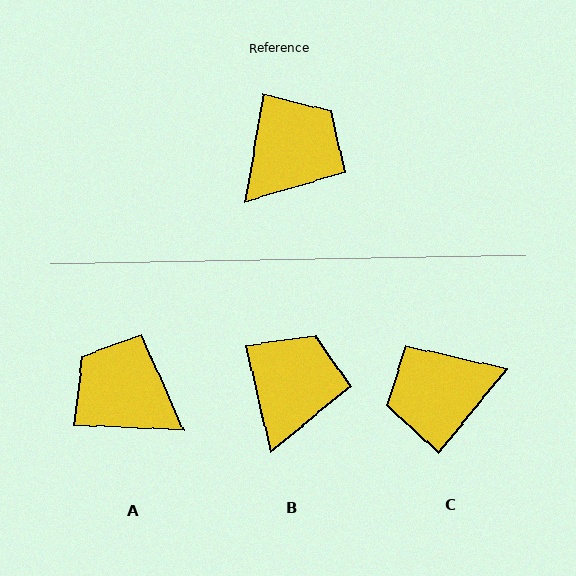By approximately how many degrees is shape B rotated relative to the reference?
Approximately 22 degrees counter-clockwise.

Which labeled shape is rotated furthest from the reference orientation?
C, about 150 degrees away.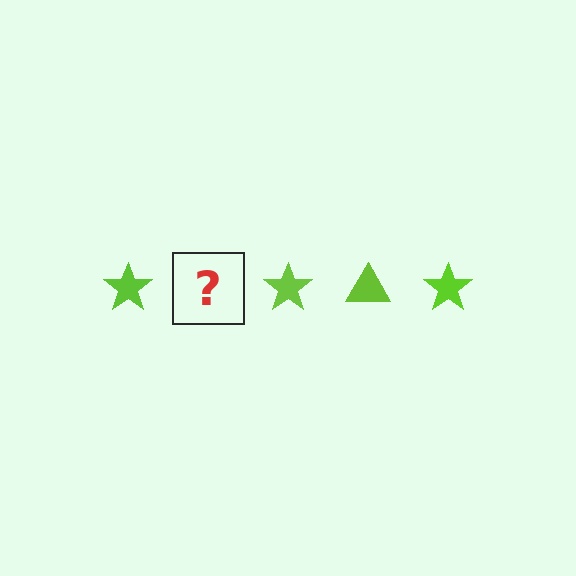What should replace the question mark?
The question mark should be replaced with a lime triangle.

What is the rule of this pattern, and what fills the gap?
The rule is that the pattern cycles through star, triangle shapes in lime. The gap should be filled with a lime triangle.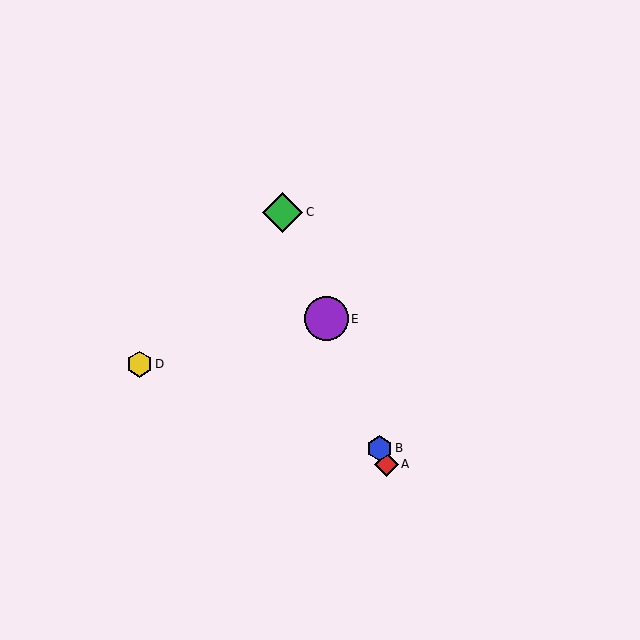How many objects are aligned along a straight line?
4 objects (A, B, C, E) are aligned along a straight line.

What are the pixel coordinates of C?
Object C is at (283, 212).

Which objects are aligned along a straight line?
Objects A, B, C, E are aligned along a straight line.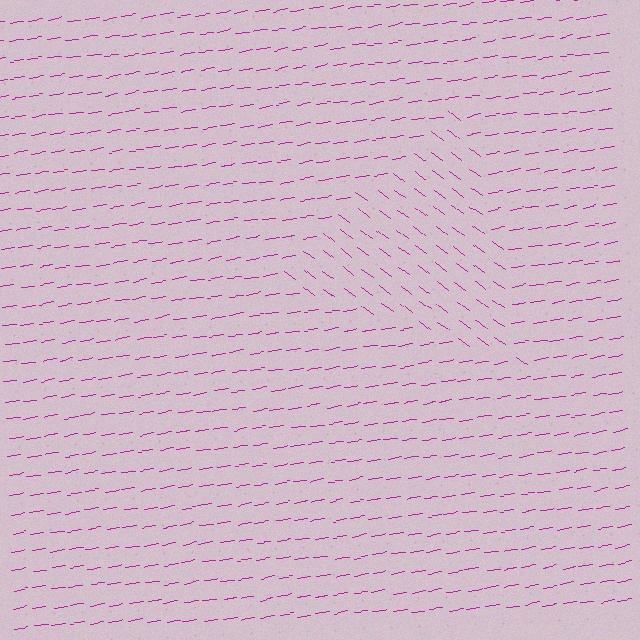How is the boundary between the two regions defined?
The boundary is defined purely by a change in line orientation (approximately 45 degrees difference). All lines are the same color and thickness.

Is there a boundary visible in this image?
Yes, there is a texture boundary formed by a change in line orientation.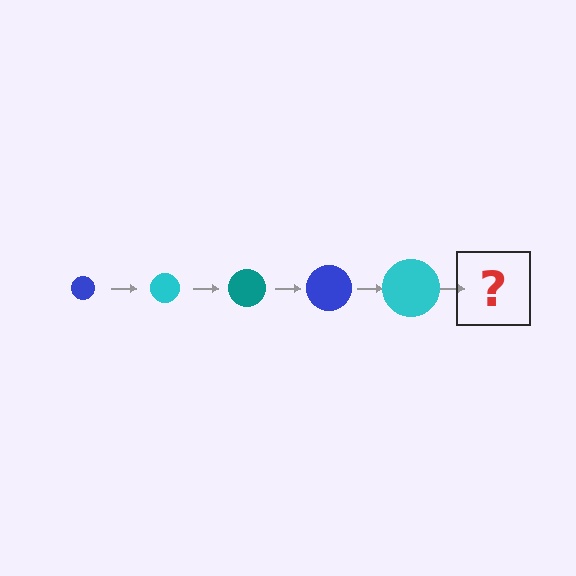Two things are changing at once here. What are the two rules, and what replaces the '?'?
The two rules are that the circle grows larger each step and the color cycles through blue, cyan, and teal. The '?' should be a teal circle, larger than the previous one.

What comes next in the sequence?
The next element should be a teal circle, larger than the previous one.